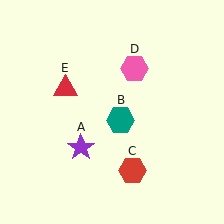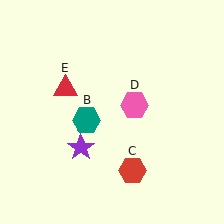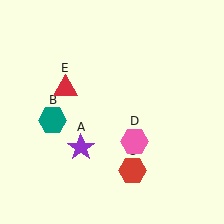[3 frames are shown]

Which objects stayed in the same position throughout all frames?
Purple star (object A) and red hexagon (object C) and red triangle (object E) remained stationary.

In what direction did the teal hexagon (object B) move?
The teal hexagon (object B) moved left.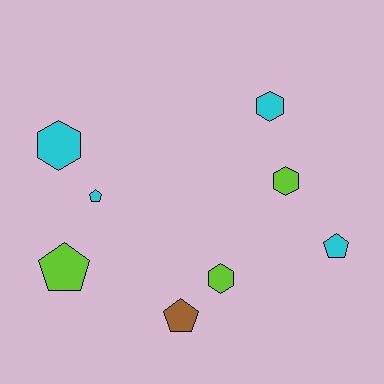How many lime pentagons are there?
There is 1 lime pentagon.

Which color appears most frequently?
Cyan, with 4 objects.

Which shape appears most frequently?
Hexagon, with 4 objects.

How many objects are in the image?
There are 8 objects.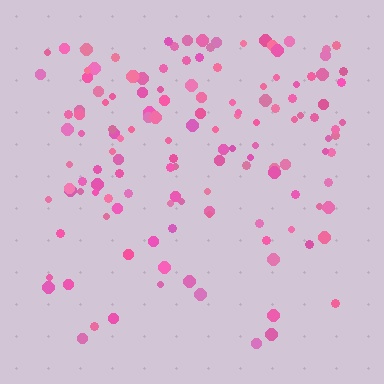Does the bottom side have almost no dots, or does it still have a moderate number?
Still a moderate number, just noticeably fewer than the top.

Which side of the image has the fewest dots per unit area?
The bottom.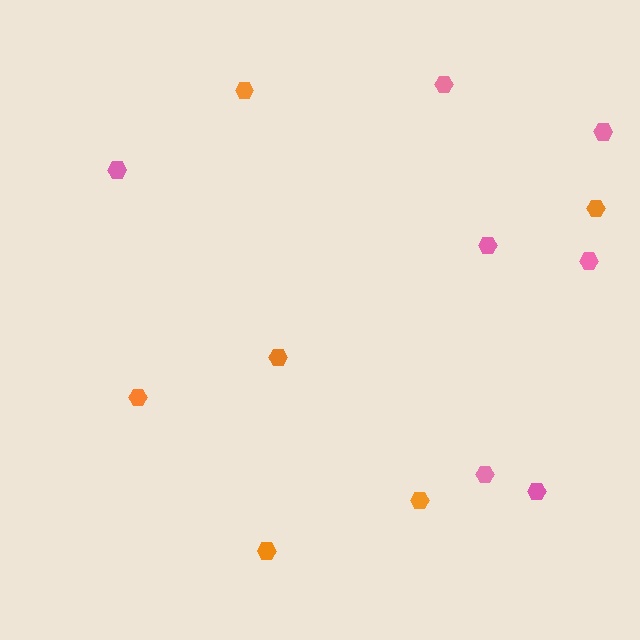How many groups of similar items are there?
There are 2 groups: one group of orange hexagons (6) and one group of pink hexagons (7).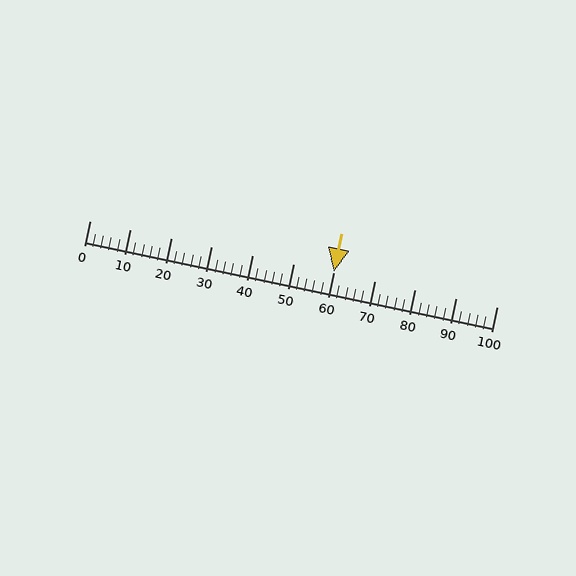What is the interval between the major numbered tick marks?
The major tick marks are spaced 10 units apart.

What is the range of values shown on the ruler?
The ruler shows values from 0 to 100.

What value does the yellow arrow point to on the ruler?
The yellow arrow points to approximately 60.